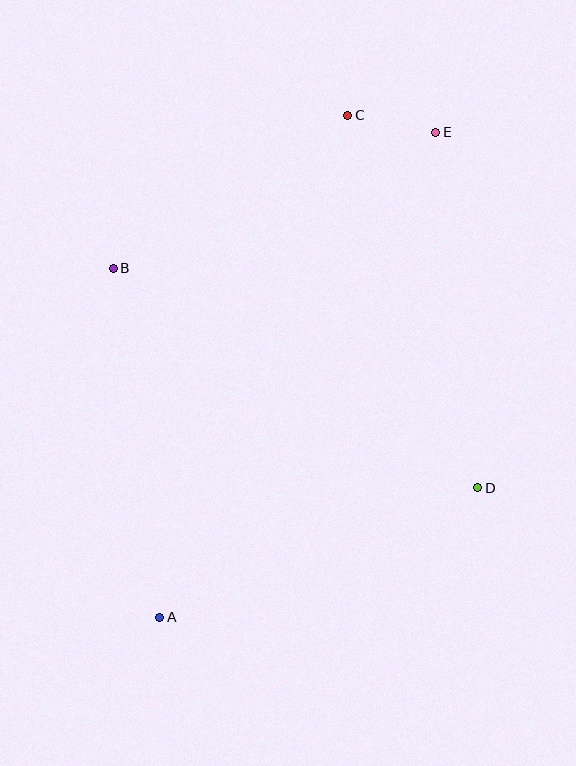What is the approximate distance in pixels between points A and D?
The distance between A and D is approximately 343 pixels.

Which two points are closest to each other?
Points C and E are closest to each other.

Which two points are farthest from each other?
Points A and E are farthest from each other.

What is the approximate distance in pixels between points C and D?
The distance between C and D is approximately 394 pixels.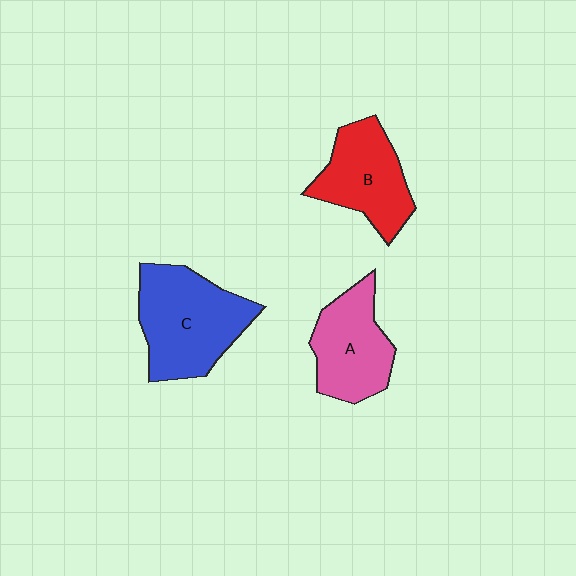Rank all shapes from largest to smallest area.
From largest to smallest: C (blue), B (red), A (pink).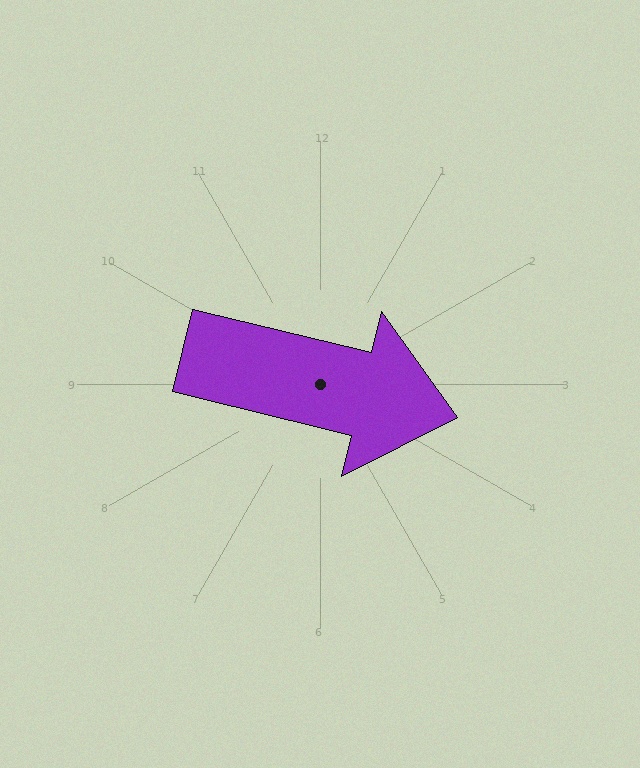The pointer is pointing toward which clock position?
Roughly 3 o'clock.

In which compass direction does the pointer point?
East.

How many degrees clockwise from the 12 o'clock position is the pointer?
Approximately 104 degrees.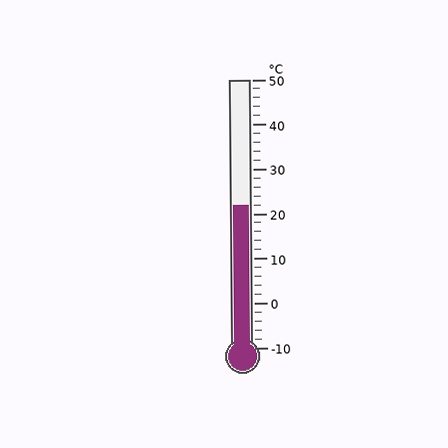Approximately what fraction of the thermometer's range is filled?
The thermometer is filled to approximately 55% of its range.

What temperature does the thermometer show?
The thermometer shows approximately 22°C.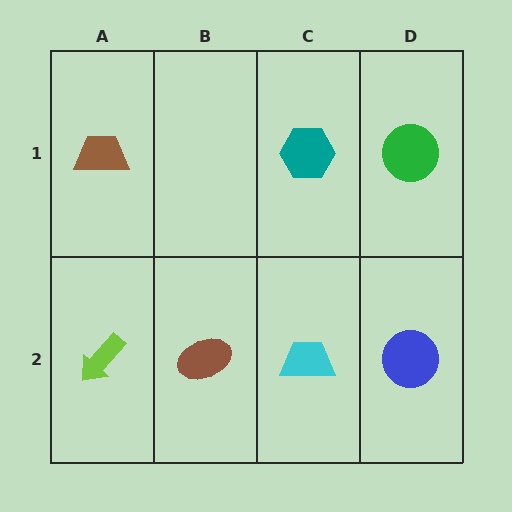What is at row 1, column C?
A teal hexagon.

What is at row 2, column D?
A blue circle.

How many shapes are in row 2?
4 shapes.